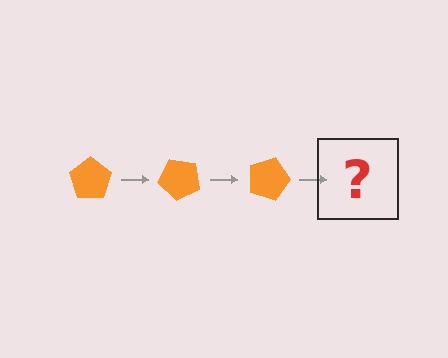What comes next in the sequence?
The next element should be an orange pentagon rotated 135 degrees.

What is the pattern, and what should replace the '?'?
The pattern is that the pentagon rotates 45 degrees each step. The '?' should be an orange pentagon rotated 135 degrees.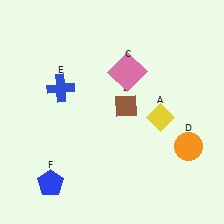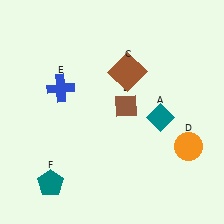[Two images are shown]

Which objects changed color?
A changed from yellow to teal. C changed from pink to brown. F changed from blue to teal.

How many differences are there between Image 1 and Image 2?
There are 3 differences between the two images.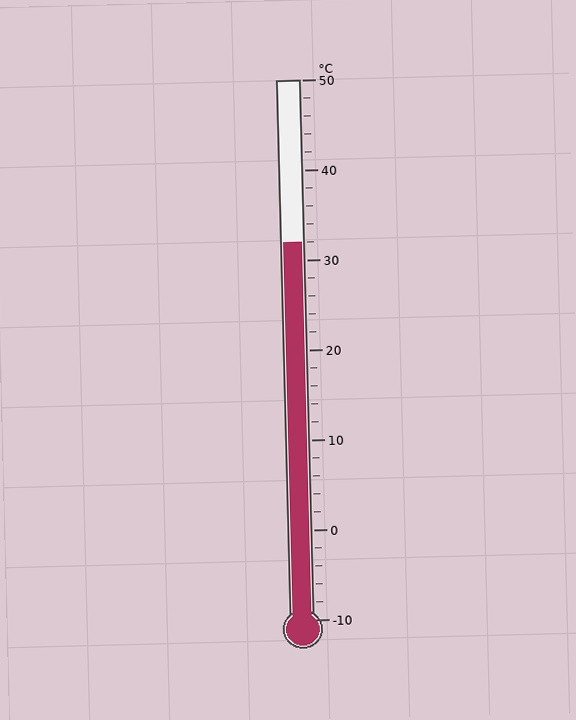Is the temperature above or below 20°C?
The temperature is above 20°C.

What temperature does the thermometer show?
The thermometer shows approximately 32°C.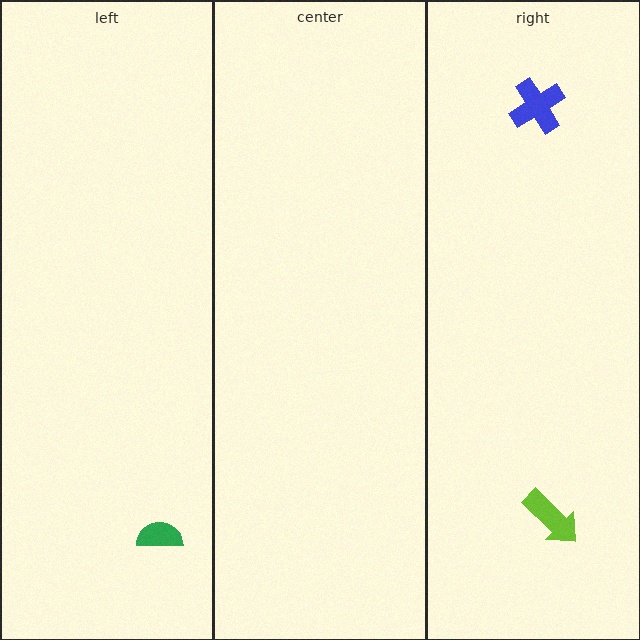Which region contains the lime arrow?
The right region.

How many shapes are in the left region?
1.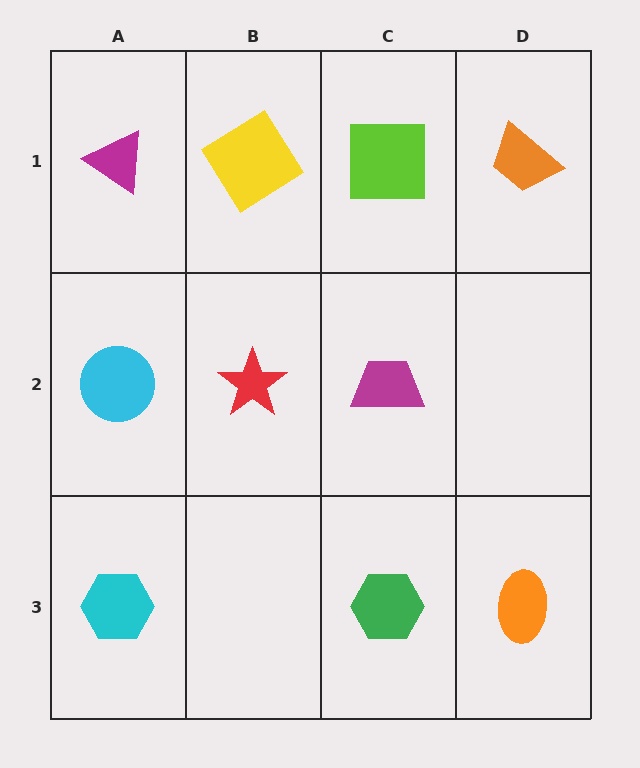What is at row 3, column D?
An orange ellipse.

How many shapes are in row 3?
3 shapes.